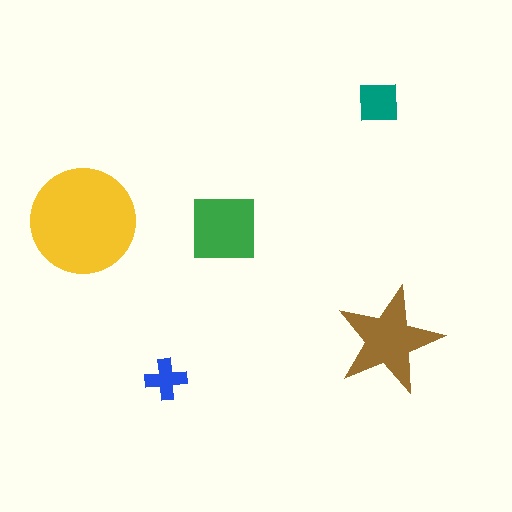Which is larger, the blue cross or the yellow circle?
The yellow circle.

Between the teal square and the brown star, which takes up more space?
The brown star.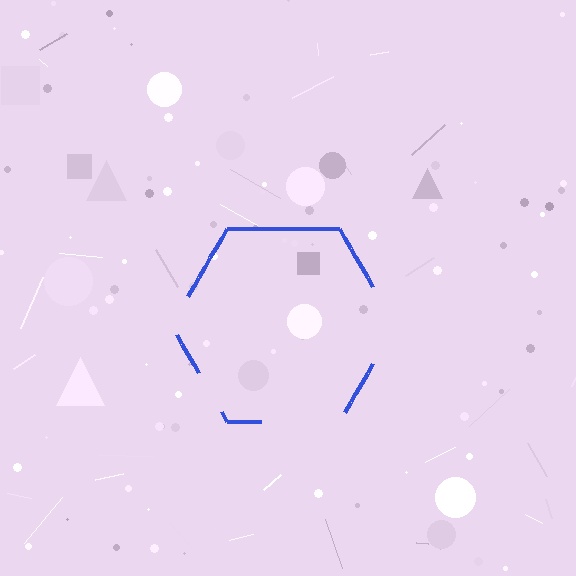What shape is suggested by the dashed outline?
The dashed outline suggests a hexagon.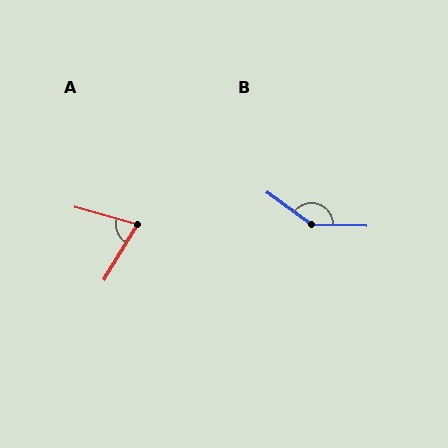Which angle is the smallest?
A, at approximately 74 degrees.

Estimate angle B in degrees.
Approximately 145 degrees.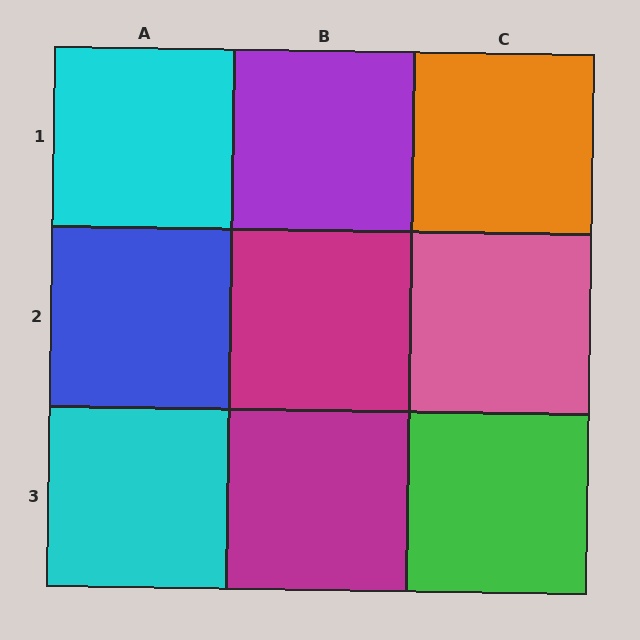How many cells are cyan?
2 cells are cyan.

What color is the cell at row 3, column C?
Green.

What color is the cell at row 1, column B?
Purple.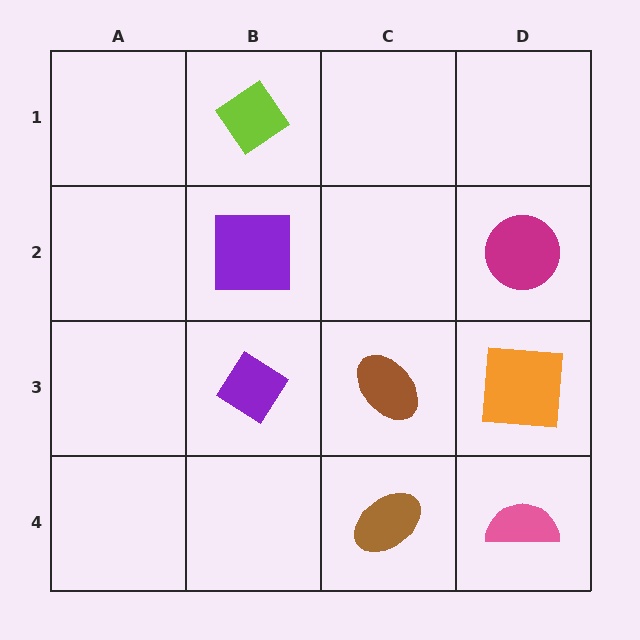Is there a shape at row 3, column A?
No, that cell is empty.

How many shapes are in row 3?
3 shapes.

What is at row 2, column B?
A purple square.